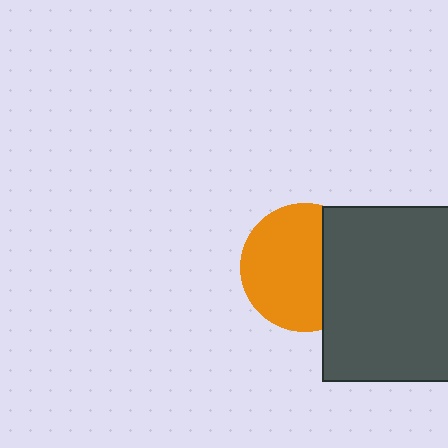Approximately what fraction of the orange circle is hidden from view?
Roughly 34% of the orange circle is hidden behind the dark gray rectangle.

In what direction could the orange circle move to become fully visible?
The orange circle could move left. That would shift it out from behind the dark gray rectangle entirely.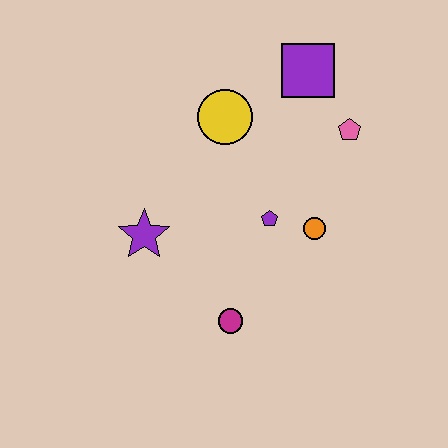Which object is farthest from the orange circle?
The purple star is farthest from the orange circle.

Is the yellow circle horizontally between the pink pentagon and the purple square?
No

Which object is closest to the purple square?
The pink pentagon is closest to the purple square.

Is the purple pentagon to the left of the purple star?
No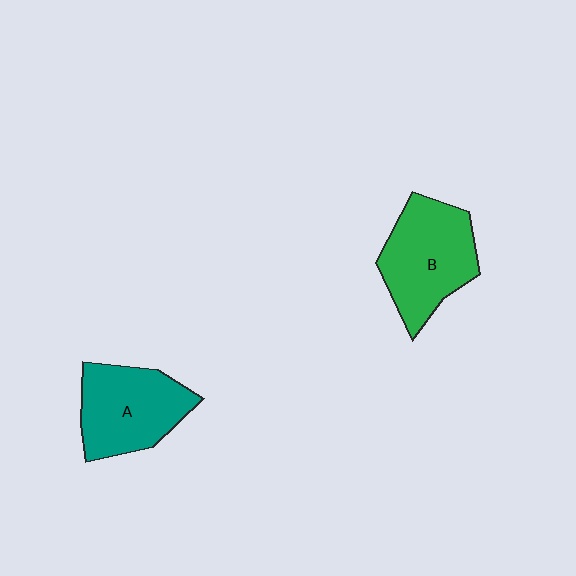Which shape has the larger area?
Shape B (green).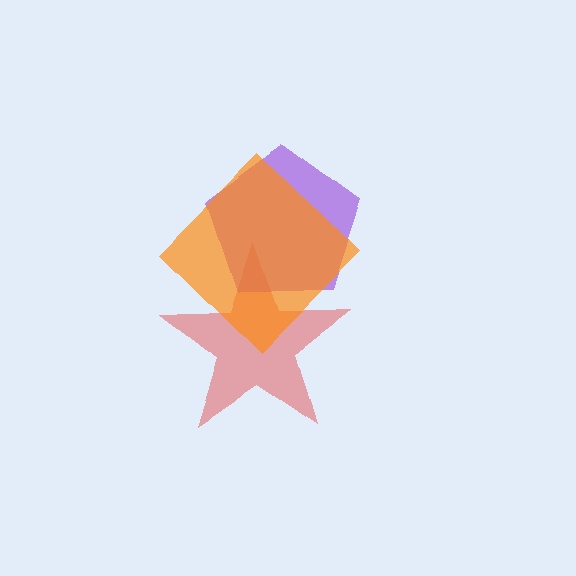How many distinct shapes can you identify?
There are 3 distinct shapes: a red star, a purple pentagon, an orange diamond.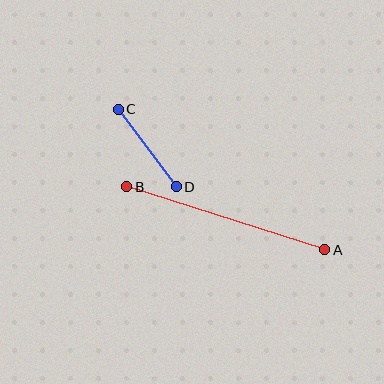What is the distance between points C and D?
The distance is approximately 97 pixels.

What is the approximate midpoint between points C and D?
The midpoint is at approximately (147, 148) pixels.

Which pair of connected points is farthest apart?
Points A and B are farthest apart.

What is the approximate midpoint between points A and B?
The midpoint is at approximately (226, 218) pixels.